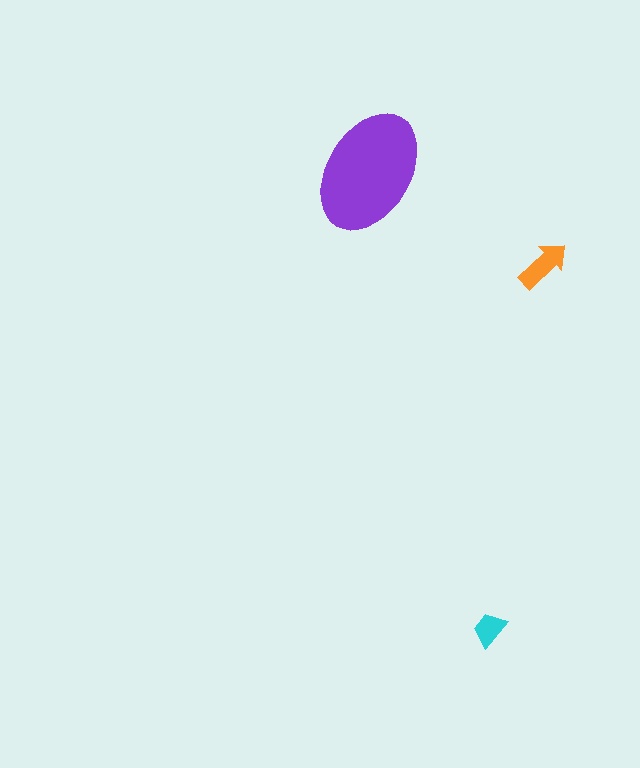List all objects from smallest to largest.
The cyan trapezoid, the orange arrow, the purple ellipse.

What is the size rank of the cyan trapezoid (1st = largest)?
3rd.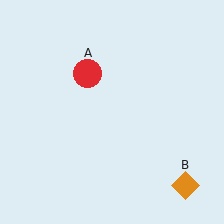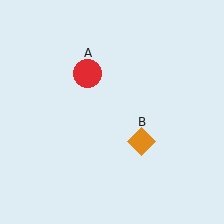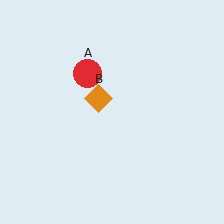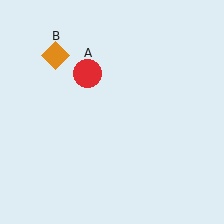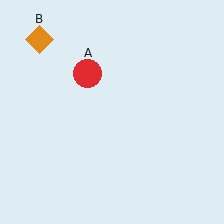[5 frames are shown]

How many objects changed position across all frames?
1 object changed position: orange diamond (object B).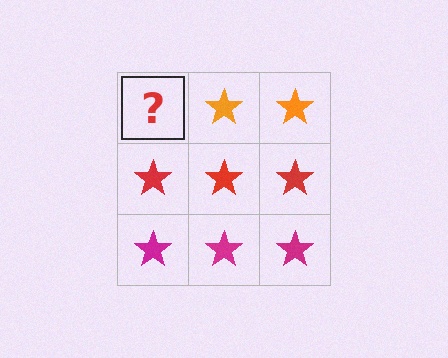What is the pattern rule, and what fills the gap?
The rule is that each row has a consistent color. The gap should be filled with an orange star.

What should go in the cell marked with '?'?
The missing cell should contain an orange star.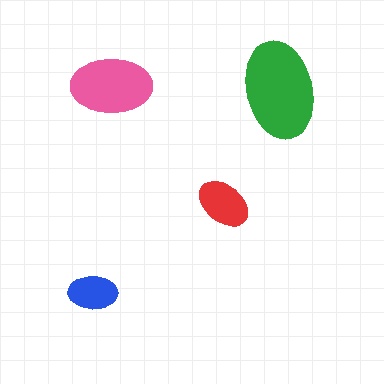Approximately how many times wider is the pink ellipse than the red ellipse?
About 1.5 times wider.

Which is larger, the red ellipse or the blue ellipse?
The red one.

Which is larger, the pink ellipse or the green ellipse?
The green one.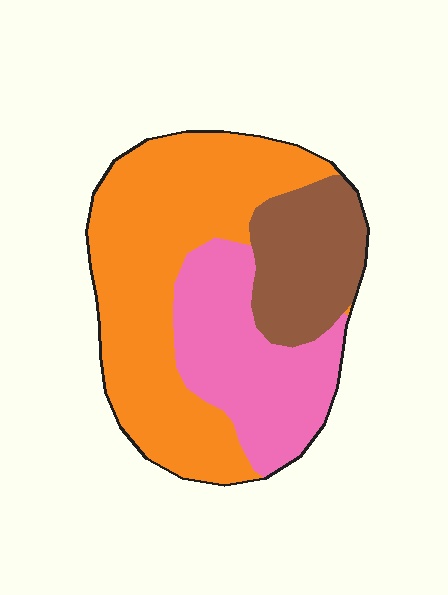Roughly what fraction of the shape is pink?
Pink takes up about one quarter (1/4) of the shape.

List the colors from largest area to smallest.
From largest to smallest: orange, pink, brown.